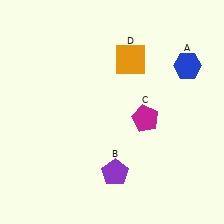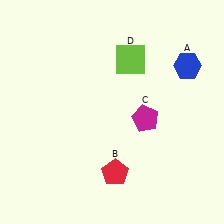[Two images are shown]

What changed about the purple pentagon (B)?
In Image 1, B is purple. In Image 2, it changed to red.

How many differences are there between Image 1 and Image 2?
There are 2 differences between the two images.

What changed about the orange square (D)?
In Image 1, D is orange. In Image 2, it changed to lime.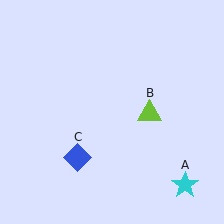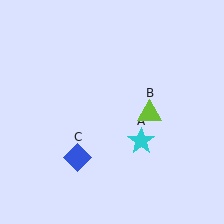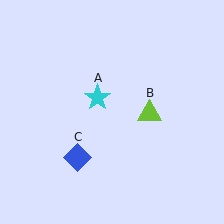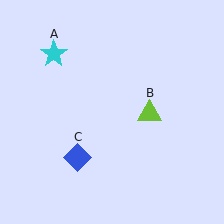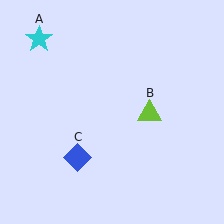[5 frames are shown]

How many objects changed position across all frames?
1 object changed position: cyan star (object A).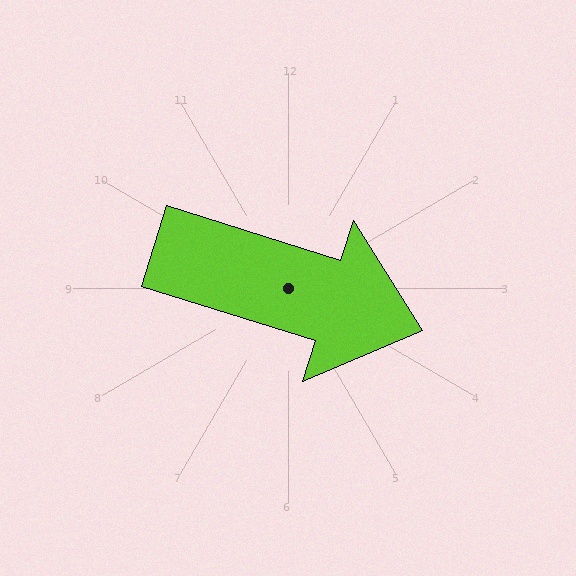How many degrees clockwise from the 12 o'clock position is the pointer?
Approximately 107 degrees.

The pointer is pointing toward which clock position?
Roughly 4 o'clock.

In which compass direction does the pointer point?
East.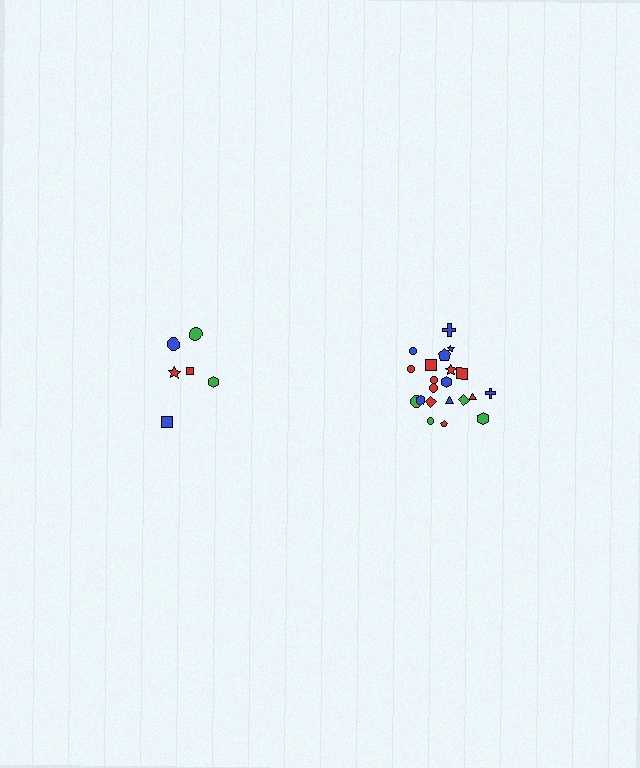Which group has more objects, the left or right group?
The right group.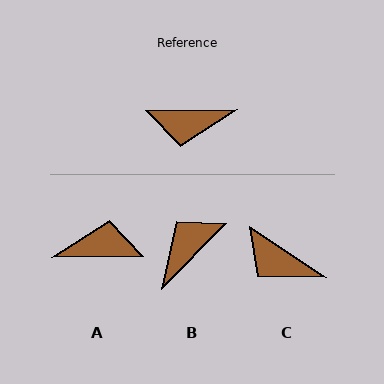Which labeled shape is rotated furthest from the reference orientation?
A, about 180 degrees away.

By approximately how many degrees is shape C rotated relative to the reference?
Approximately 34 degrees clockwise.